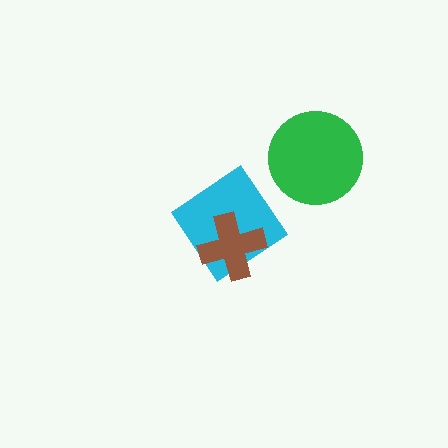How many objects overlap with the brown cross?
1 object overlaps with the brown cross.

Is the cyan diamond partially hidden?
Yes, it is partially covered by another shape.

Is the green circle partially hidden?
No, no other shape covers it.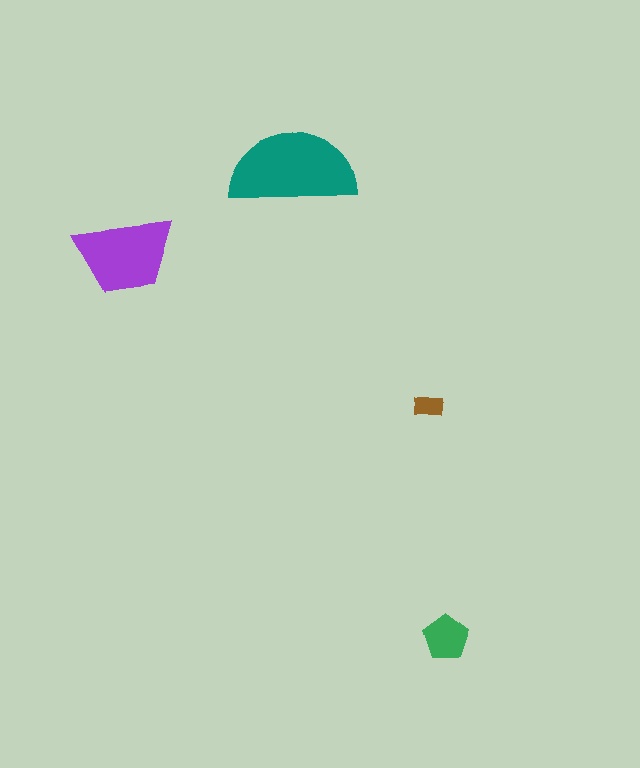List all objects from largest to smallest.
The teal semicircle, the purple trapezoid, the green pentagon, the brown rectangle.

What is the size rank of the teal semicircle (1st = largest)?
1st.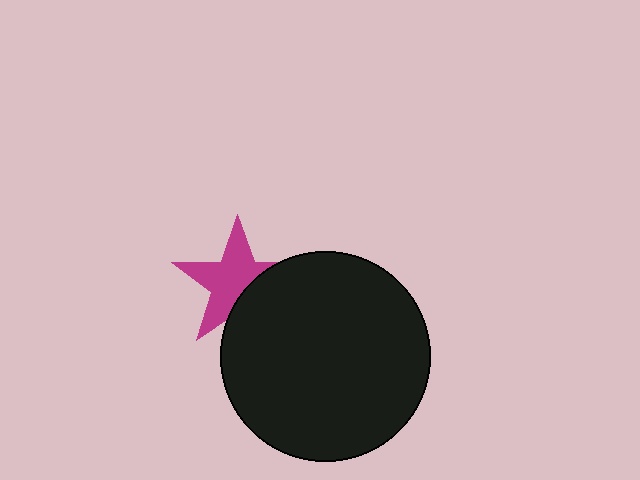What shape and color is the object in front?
The object in front is a black circle.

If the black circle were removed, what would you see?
You would see the complete magenta star.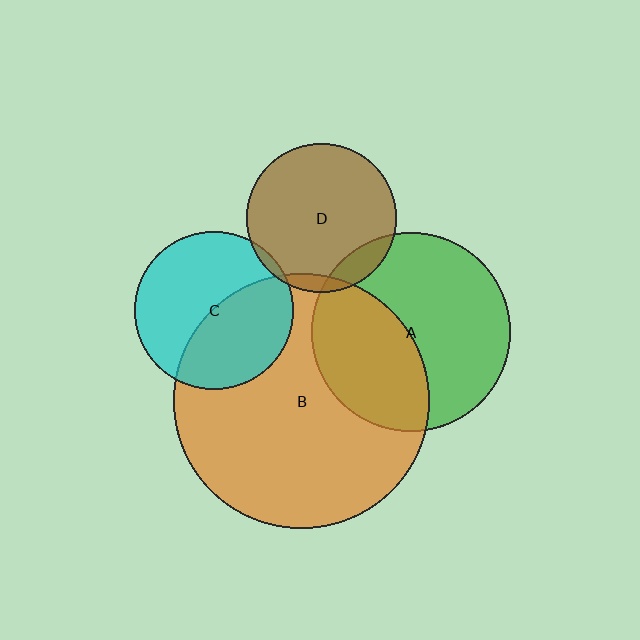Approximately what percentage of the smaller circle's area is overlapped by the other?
Approximately 45%.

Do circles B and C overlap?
Yes.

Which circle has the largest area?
Circle B (orange).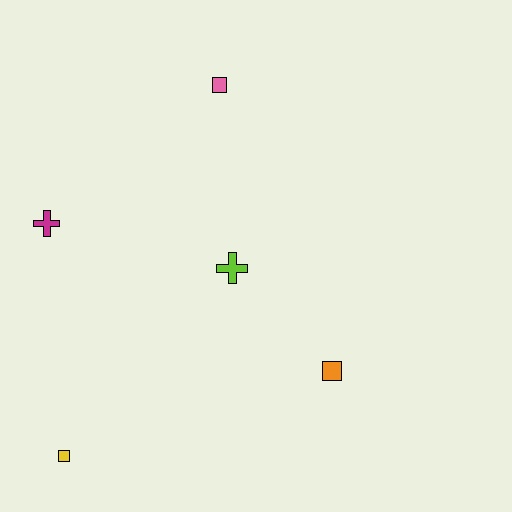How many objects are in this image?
There are 5 objects.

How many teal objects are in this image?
There are no teal objects.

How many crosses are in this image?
There are 2 crosses.